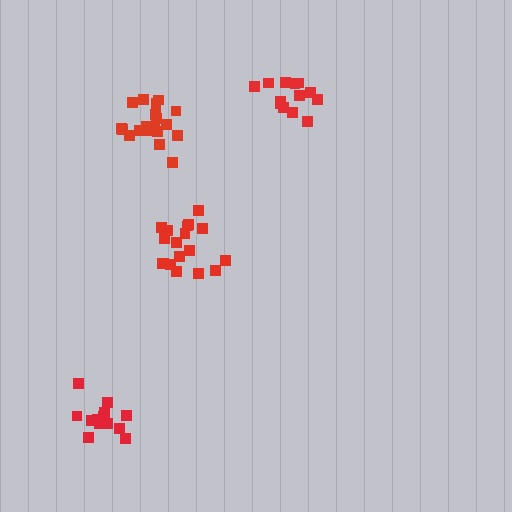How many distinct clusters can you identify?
There are 4 distinct clusters.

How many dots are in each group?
Group 1: 13 dots, Group 2: 18 dots, Group 3: 13 dots, Group 4: 19 dots (63 total).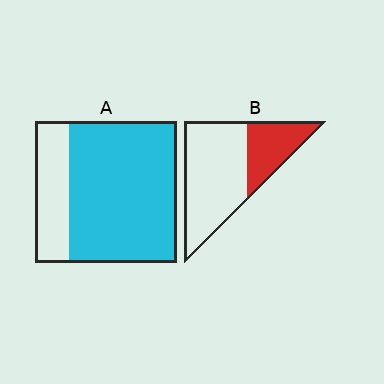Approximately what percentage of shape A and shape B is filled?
A is approximately 75% and B is approximately 30%.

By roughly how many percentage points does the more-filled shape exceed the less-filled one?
By roughly 45 percentage points (A over B).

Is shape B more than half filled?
No.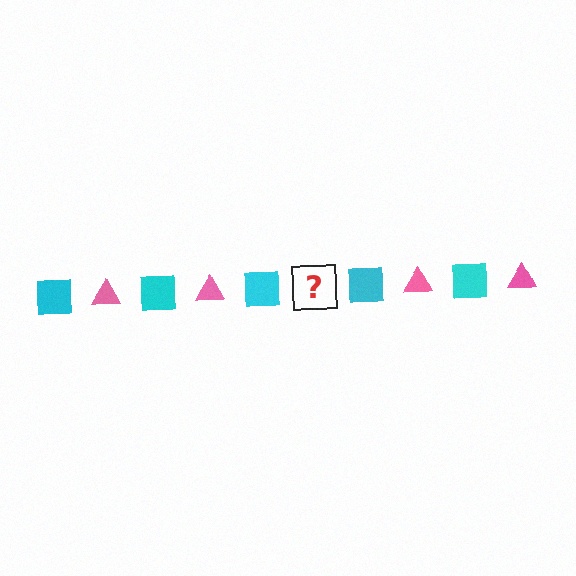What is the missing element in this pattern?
The missing element is a pink triangle.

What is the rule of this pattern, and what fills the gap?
The rule is that the pattern alternates between cyan square and pink triangle. The gap should be filled with a pink triangle.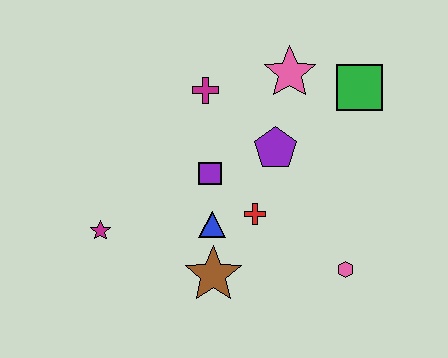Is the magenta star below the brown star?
No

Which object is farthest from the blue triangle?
The green square is farthest from the blue triangle.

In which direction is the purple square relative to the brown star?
The purple square is above the brown star.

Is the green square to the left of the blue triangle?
No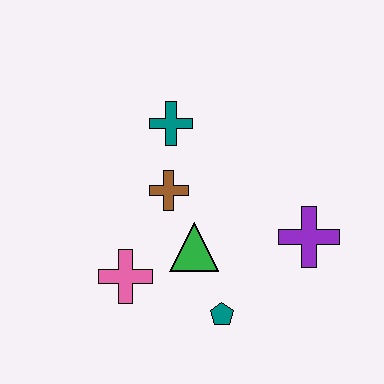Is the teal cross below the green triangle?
No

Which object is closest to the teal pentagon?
The green triangle is closest to the teal pentagon.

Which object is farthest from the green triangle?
The teal cross is farthest from the green triangle.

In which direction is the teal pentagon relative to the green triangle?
The teal pentagon is below the green triangle.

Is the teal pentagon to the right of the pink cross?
Yes